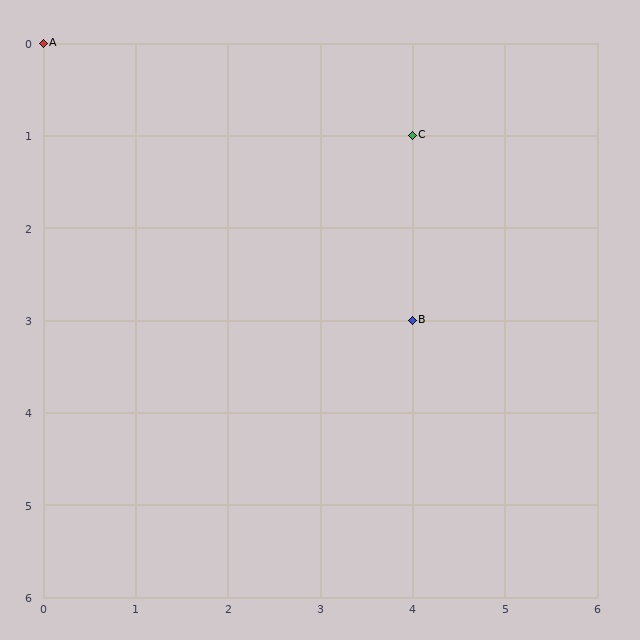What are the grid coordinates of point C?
Point C is at grid coordinates (4, 1).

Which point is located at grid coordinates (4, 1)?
Point C is at (4, 1).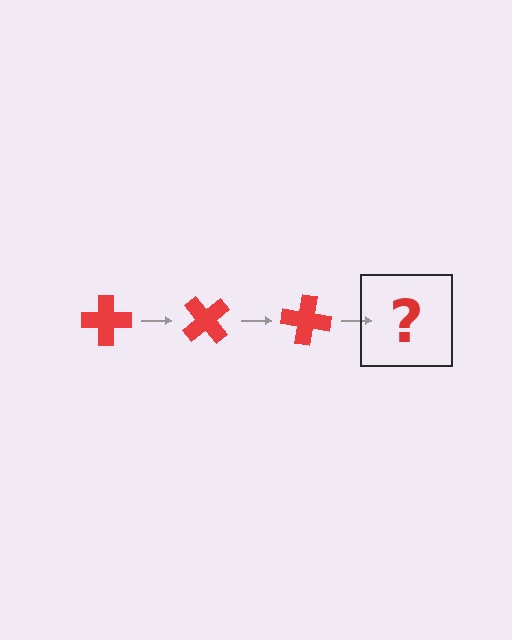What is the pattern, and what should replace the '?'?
The pattern is that the cross rotates 50 degrees each step. The '?' should be a red cross rotated 150 degrees.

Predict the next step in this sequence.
The next step is a red cross rotated 150 degrees.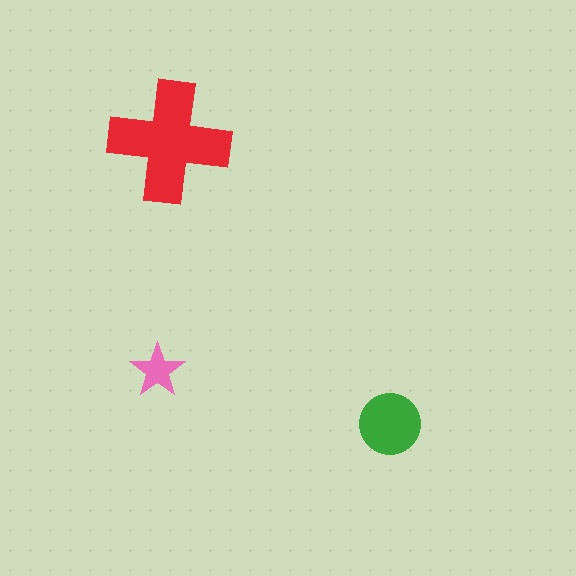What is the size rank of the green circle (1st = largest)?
2nd.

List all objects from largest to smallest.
The red cross, the green circle, the pink star.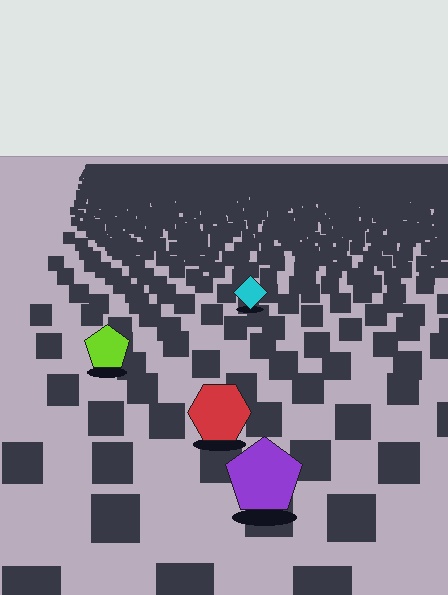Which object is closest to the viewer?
The purple pentagon is closest. The texture marks near it are larger and more spread out.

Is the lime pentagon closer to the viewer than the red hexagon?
No. The red hexagon is closer — you can tell from the texture gradient: the ground texture is coarser near it.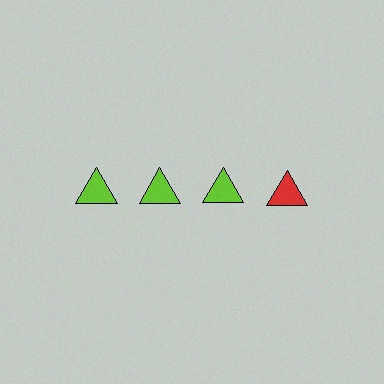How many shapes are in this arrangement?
There are 4 shapes arranged in a grid pattern.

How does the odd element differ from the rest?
It has a different color: red instead of lime.